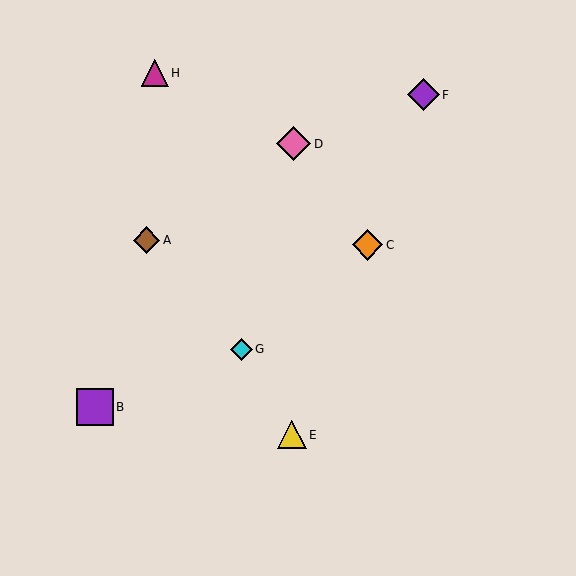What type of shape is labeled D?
Shape D is a pink diamond.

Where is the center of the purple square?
The center of the purple square is at (95, 407).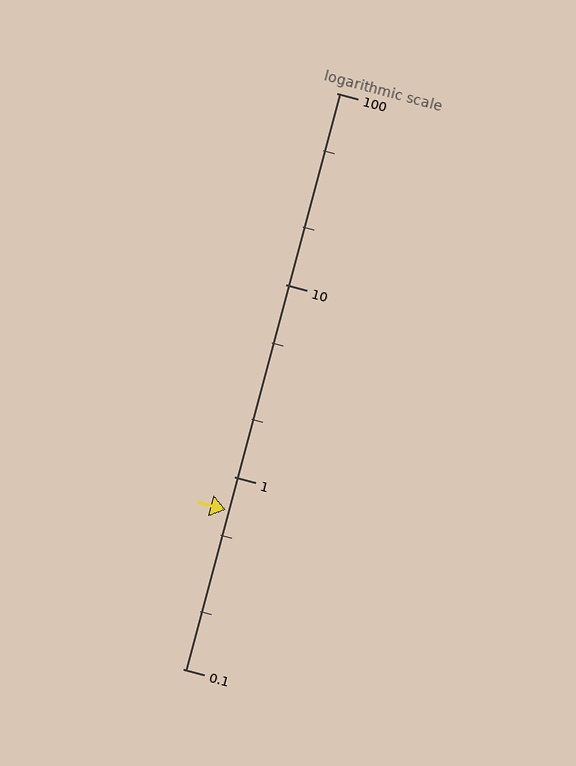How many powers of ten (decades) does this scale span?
The scale spans 3 decades, from 0.1 to 100.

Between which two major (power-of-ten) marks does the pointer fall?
The pointer is between 0.1 and 1.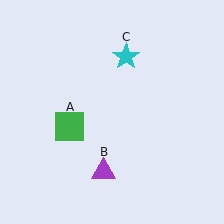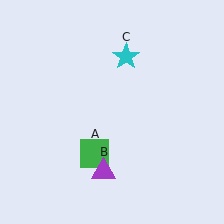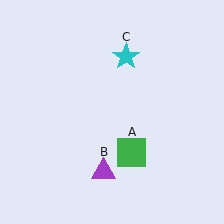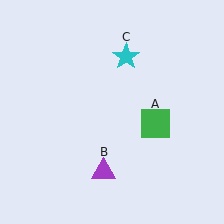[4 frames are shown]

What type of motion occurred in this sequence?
The green square (object A) rotated counterclockwise around the center of the scene.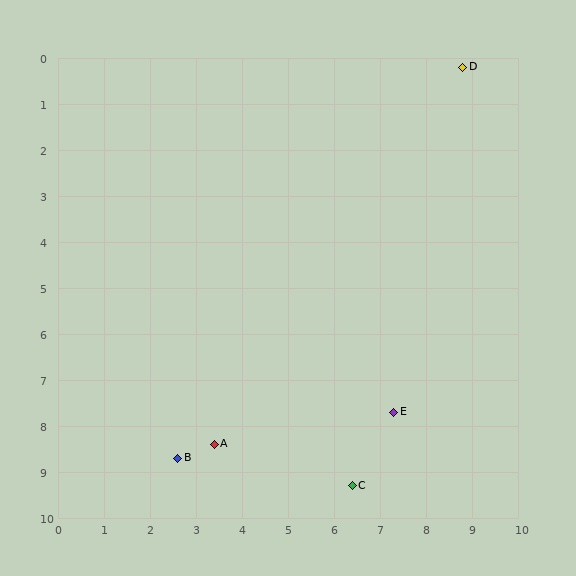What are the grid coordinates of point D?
Point D is at approximately (8.8, 0.2).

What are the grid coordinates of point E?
Point E is at approximately (7.3, 7.7).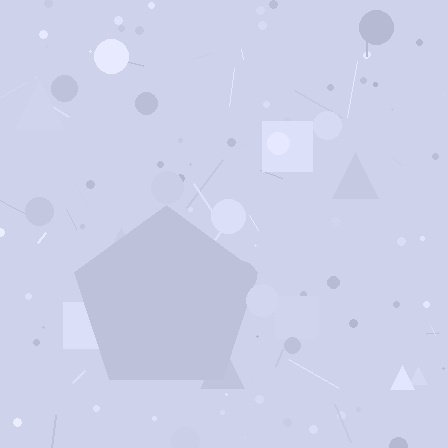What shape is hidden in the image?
A pentagon is hidden in the image.